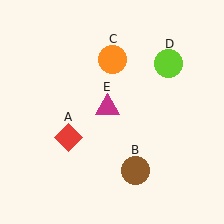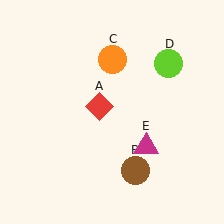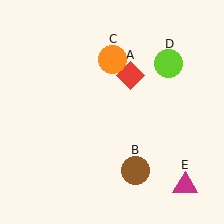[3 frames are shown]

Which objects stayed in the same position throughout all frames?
Brown circle (object B) and orange circle (object C) and lime circle (object D) remained stationary.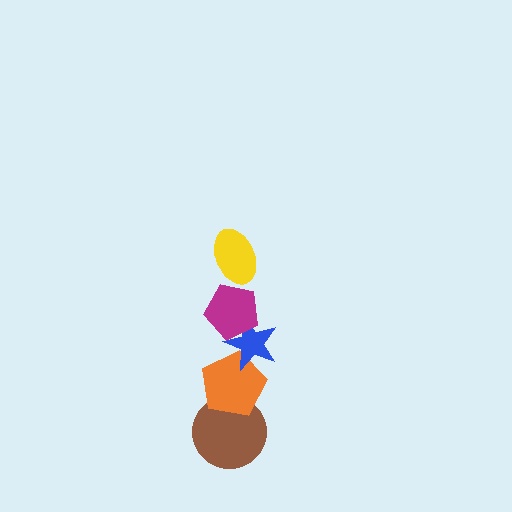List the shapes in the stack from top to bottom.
From top to bottom: the yellow ellipse, the magenta pentagon, the blue star, the orange pentagon, the brown circle.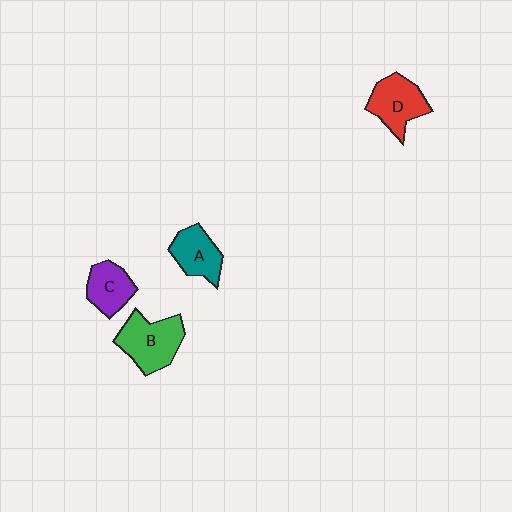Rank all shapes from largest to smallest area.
From largest to smallest: B (green), D (red), A (teal), C (purple).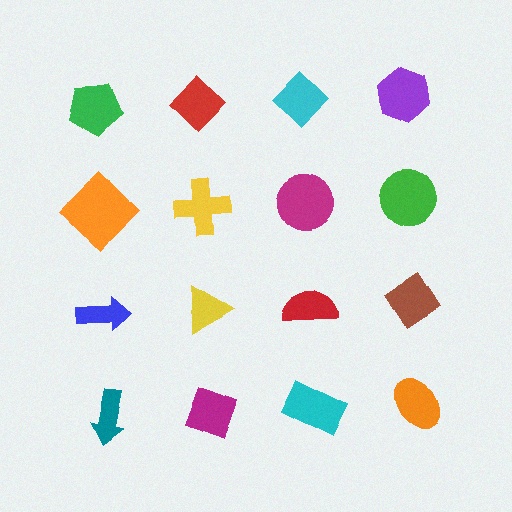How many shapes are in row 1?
4 shapes.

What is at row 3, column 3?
A red semicircle.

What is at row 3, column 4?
A brown diamond.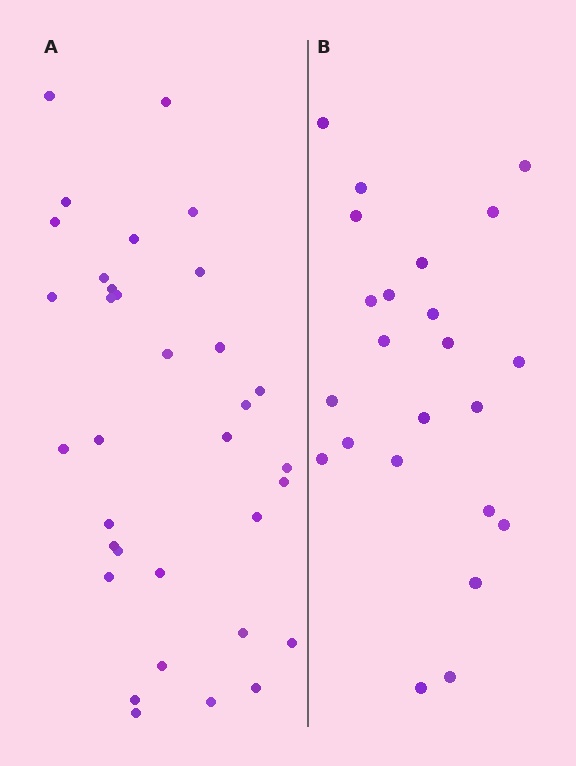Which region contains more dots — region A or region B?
Region A (the left region) has more dots.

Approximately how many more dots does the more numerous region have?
Region A has roughly 12 or so more dots than region B.